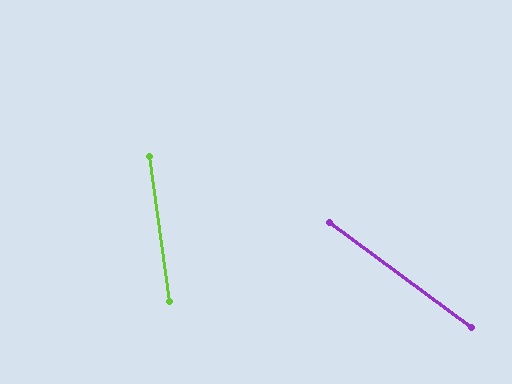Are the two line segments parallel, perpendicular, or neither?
Neither parallel nor perpendicular — they differ by about 45°.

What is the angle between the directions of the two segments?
Approximately 45 degrees.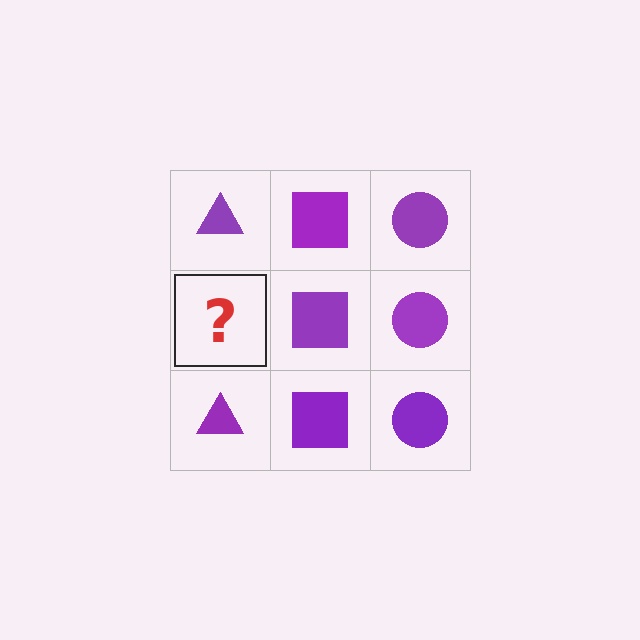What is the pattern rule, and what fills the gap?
The rule is that each column has a consistent shape. The gap should be filled with a purple triangle.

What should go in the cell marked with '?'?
The missing cell should contain a purple triangle.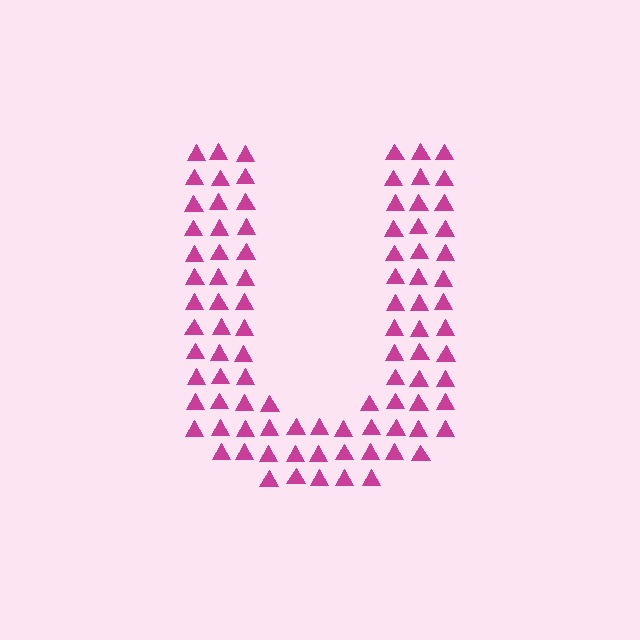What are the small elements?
The small elements are triangles.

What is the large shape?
The large shape is the letter U.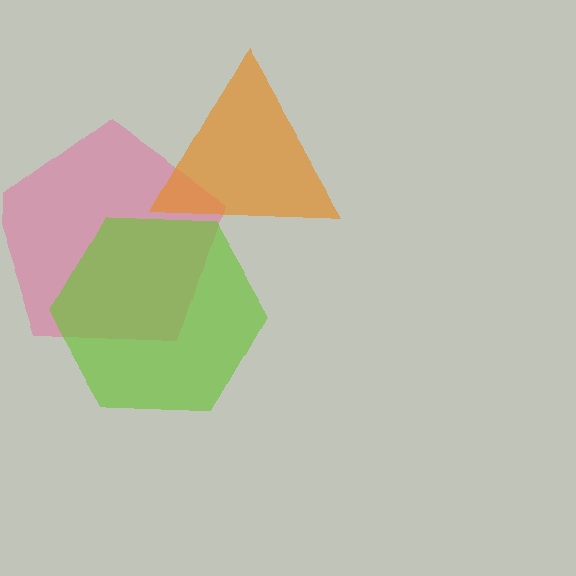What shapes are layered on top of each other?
The layered shapes are: a pink pentagon, a lime hexagon, an orange triangle.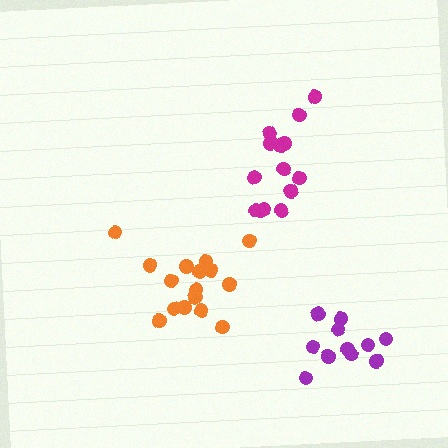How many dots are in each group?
Group 1: 11 dots, Group 2: 16 dots, Group 3: 14 dots (41 total).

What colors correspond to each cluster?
The clusters are colored: purple, orange, magenta.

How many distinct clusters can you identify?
There are 3 distinct clusters.